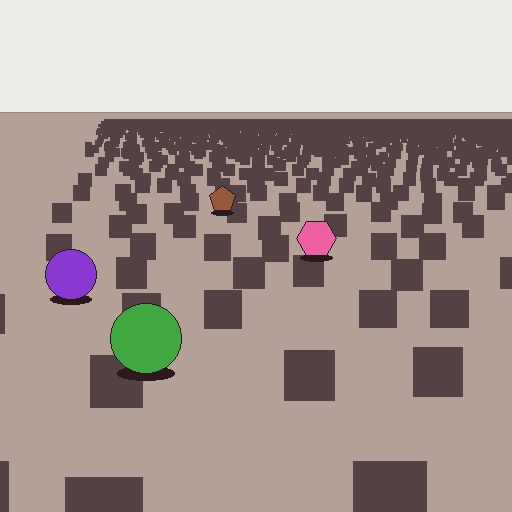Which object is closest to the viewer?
The green circle is closest. The texture marks near it are larger and more spread out.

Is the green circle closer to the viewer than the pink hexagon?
Yes. The green circle is closer — you can tell from the texture gradient: the ground texture is coarser near it.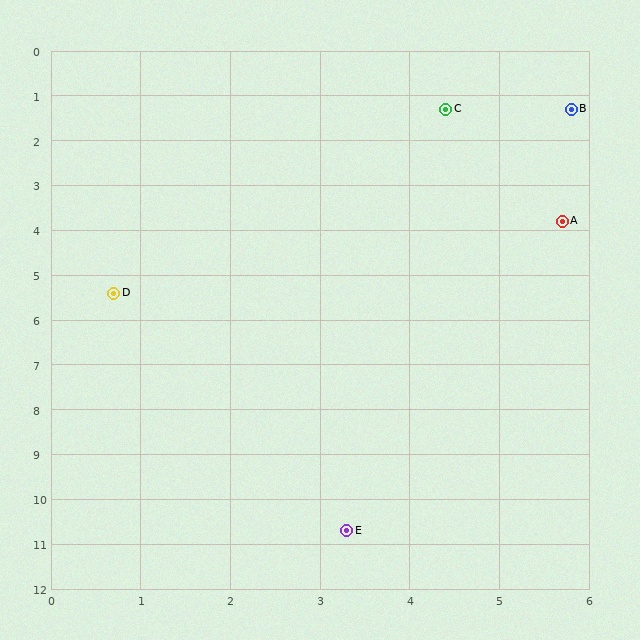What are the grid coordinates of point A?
Point A is at approximately (5.7, 3.8).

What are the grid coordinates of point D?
Point D is at approximately (0.7, 5.4).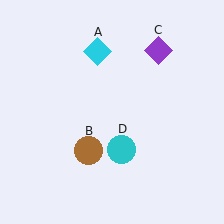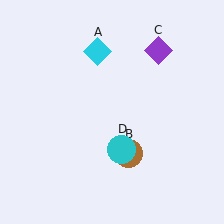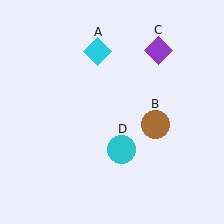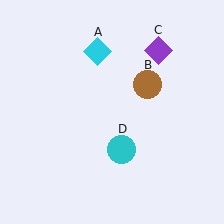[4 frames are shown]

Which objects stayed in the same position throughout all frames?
Cyan diamond (object A) and purple diamond (object C) and cyan circle (object D) remained stationary.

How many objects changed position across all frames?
1 object changed position: brown circle (object B).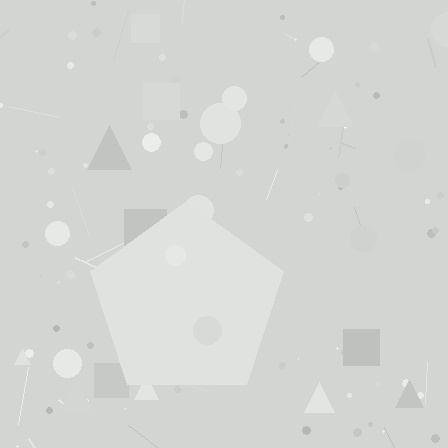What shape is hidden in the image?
A pentagon is hidden in the image.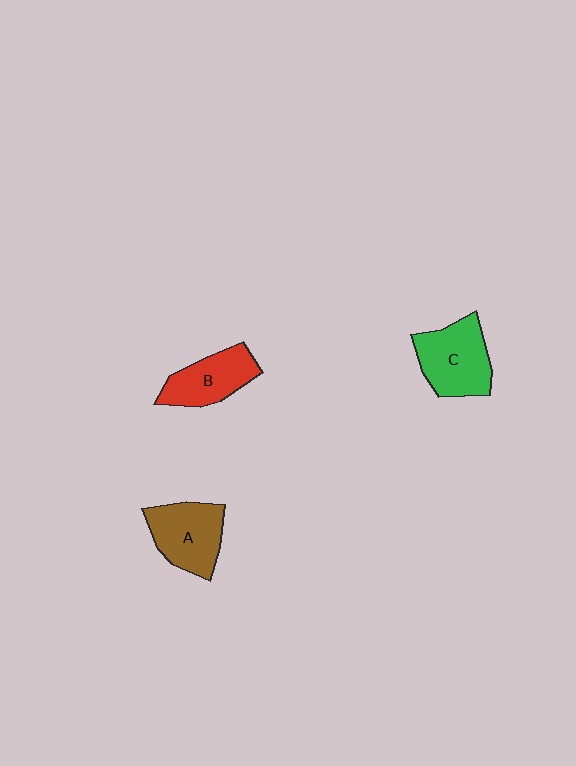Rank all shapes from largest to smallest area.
From largest to smallest: C (green), A (brown), B (red).